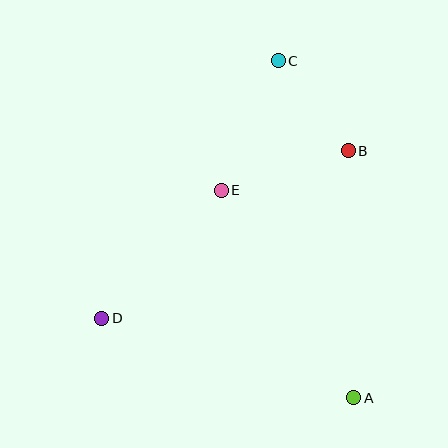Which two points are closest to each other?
Points B and C are closest to each other.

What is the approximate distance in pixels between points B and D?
The distance between B and D is approximately 298 pixels.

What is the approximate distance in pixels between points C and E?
The distance between C and E is approximately 142 pixels.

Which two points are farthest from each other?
Points A and C are farthest from each other.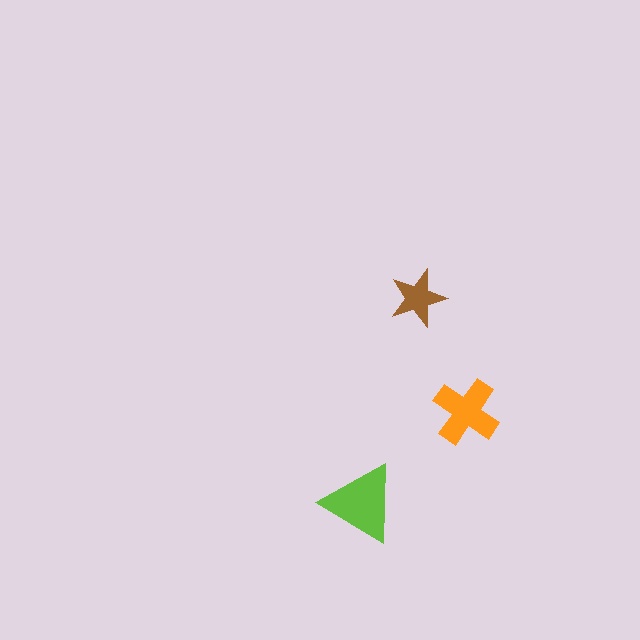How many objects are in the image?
There are 3 objects in the image.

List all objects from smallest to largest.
The brown star, the orange cross, the lime triangle.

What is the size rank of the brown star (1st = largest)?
3rd.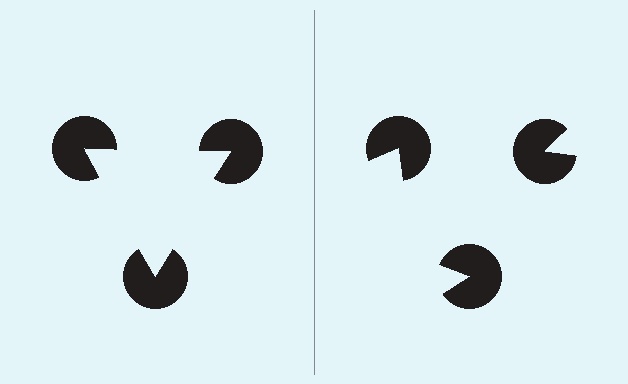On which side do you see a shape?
An illusory triangle appears on the left side. On the right side the wedge cuts are rotated, so no coherent shape forms.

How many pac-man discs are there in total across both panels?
6 — 3 on each side.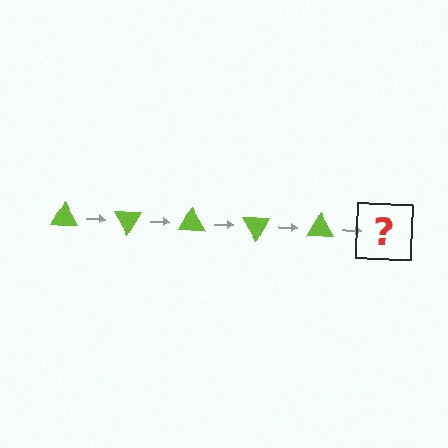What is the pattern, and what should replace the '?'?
The pattern is that the triangle rotates 60 degrees each step. The '?' should be a lime triangle rotated 300 degrees.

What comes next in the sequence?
The next element should be a lime triangle rotated 300 degrees.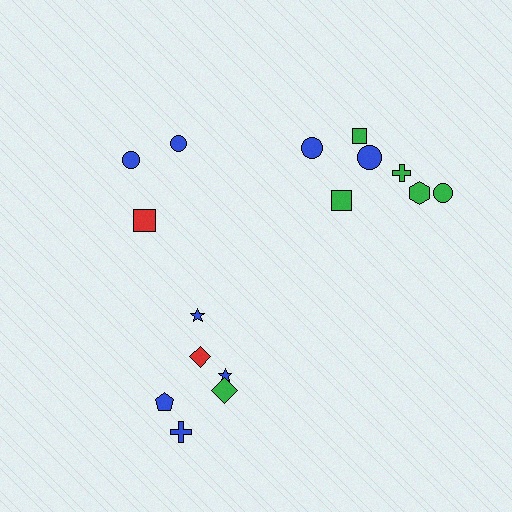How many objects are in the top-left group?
There are 3 objects.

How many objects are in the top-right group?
There are 7 objects.